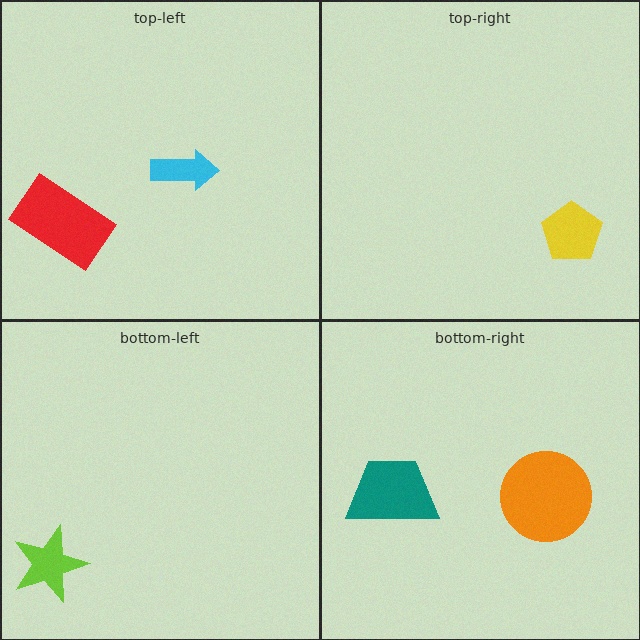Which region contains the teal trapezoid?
The bottom-right region.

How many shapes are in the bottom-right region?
2.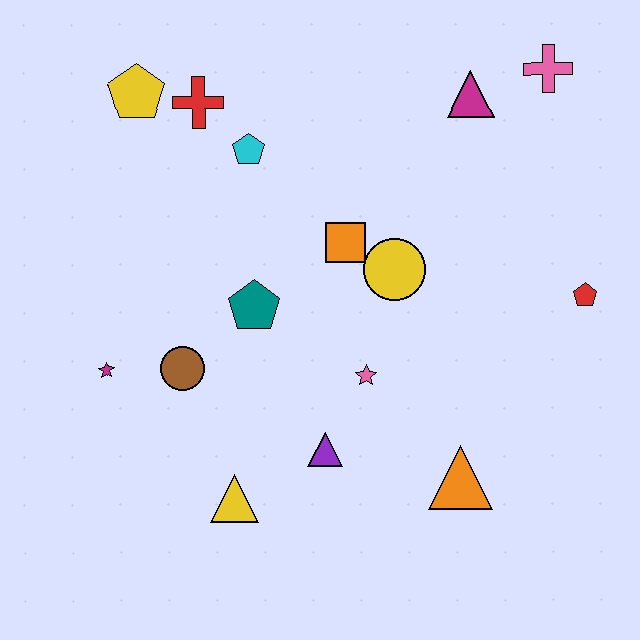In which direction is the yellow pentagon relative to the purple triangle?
The yellow pentagon is above the purple triangle.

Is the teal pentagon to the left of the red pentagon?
Yes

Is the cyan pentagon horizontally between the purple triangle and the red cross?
Yes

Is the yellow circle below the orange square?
Yes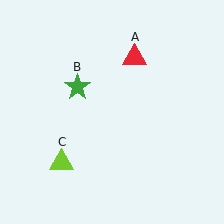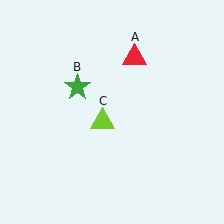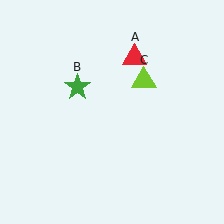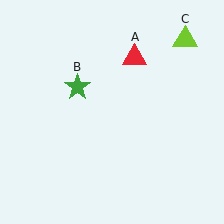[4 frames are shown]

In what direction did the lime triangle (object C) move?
The lime triangle (object C) moved up and to the right.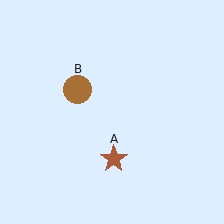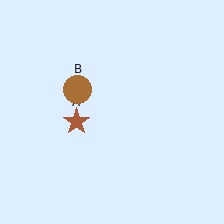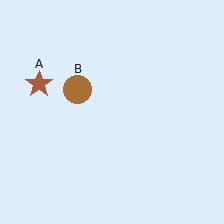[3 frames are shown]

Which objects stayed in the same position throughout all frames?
Brown circle (object B) remained stationary.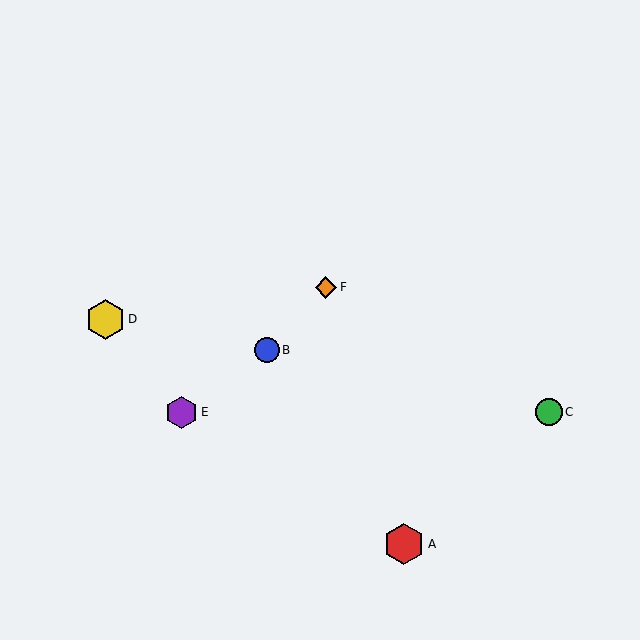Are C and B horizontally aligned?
No, C is at y≈412 and B is at y≈350.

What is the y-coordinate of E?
Object E is at y≈412.